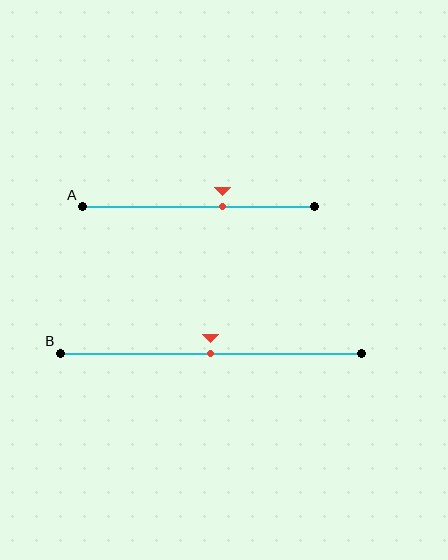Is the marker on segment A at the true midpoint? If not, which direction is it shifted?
No, the marker on segment A is shifted to the right by about 10% of the segment length.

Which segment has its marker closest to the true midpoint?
Segment B has its marker closest to the true midpoint.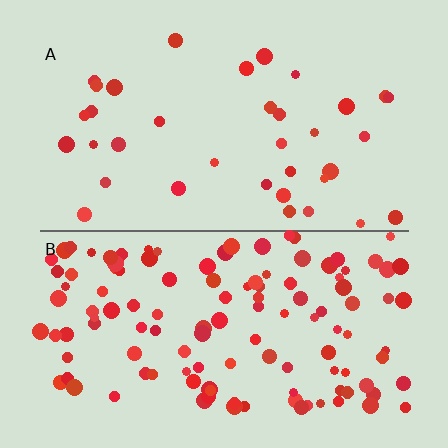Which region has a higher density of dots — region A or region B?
B (the bottom).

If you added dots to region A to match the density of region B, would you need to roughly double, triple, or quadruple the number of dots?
Approximately triple.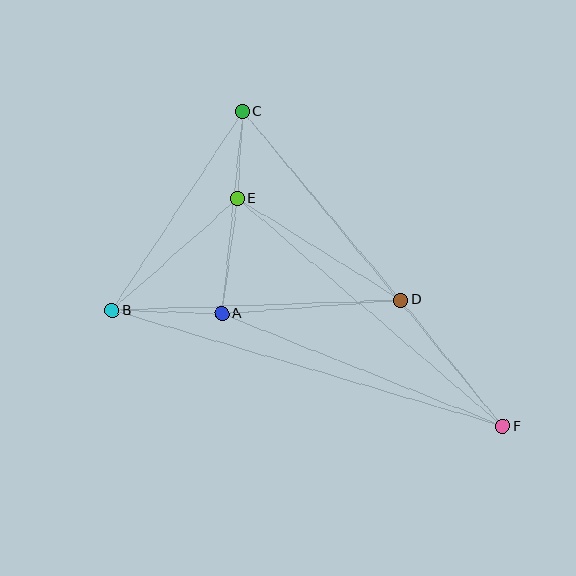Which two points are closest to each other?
Points C and E are closest to each other.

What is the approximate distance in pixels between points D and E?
The distance between D and E is approximately 192 pixels.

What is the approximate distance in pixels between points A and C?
The distance between A and C is approximately 204 pixels.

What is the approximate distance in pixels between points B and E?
The distance between B and E is approximately 168 pixels.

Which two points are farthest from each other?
Points C and F are farthest from each other.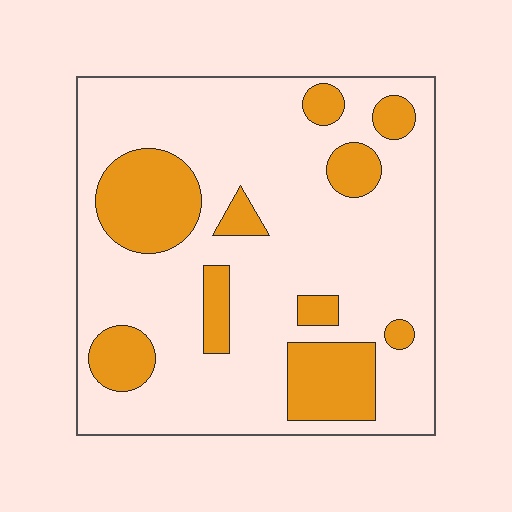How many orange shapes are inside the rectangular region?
10.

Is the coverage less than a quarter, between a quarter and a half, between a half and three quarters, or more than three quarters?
Less than a quarter.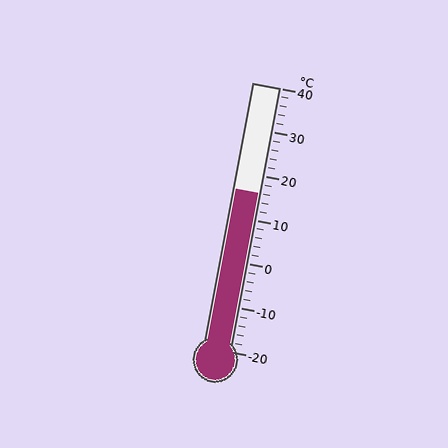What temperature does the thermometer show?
The thermometer shows approximately 16°C.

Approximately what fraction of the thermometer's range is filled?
The thermometer is filled to approximately 60% of its range.